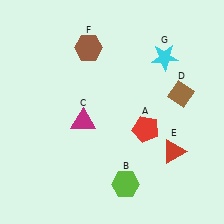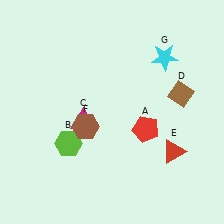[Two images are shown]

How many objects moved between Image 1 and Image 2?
2 objects moved between the two images.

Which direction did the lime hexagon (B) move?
The lime hexagon (B) moved left.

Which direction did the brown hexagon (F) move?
The brown hexagon (F) moved down.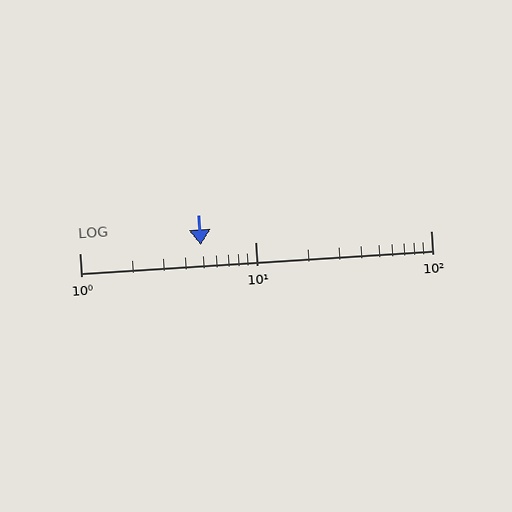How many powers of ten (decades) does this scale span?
The scale spans 2 decades, from 1 to 100.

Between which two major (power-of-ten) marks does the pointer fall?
The pointer is between 1 and 10.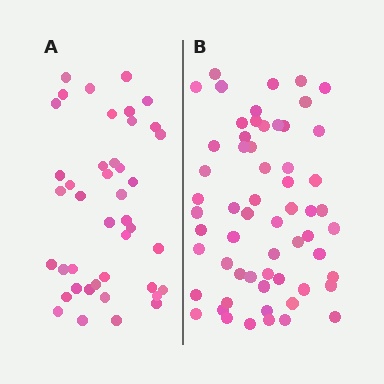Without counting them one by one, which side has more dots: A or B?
Region B (the right region) has more dots.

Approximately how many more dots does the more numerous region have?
Region B has approximately 20 more dots than region A.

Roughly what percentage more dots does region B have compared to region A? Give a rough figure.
About 45% more.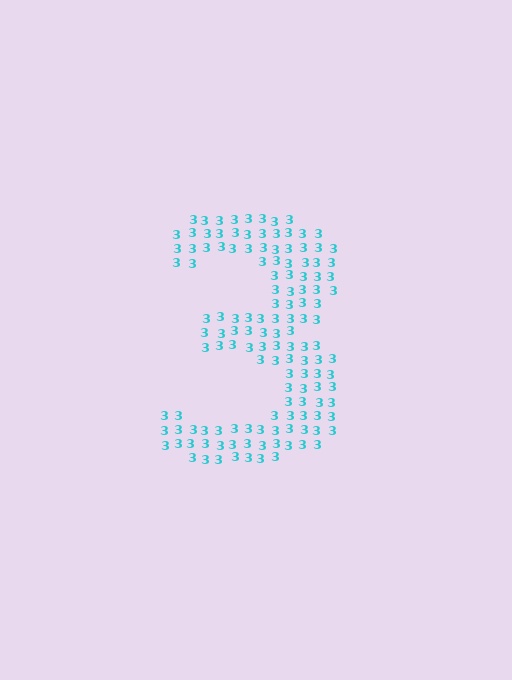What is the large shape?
The large shape is the digit 3.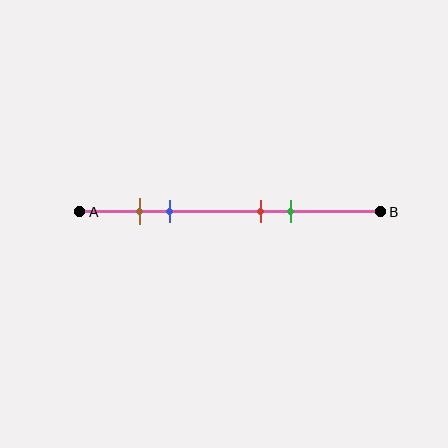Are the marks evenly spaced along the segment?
No, the marks are not evenly spaced.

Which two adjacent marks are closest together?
The brown and blue marks are the closest adjacent pair.